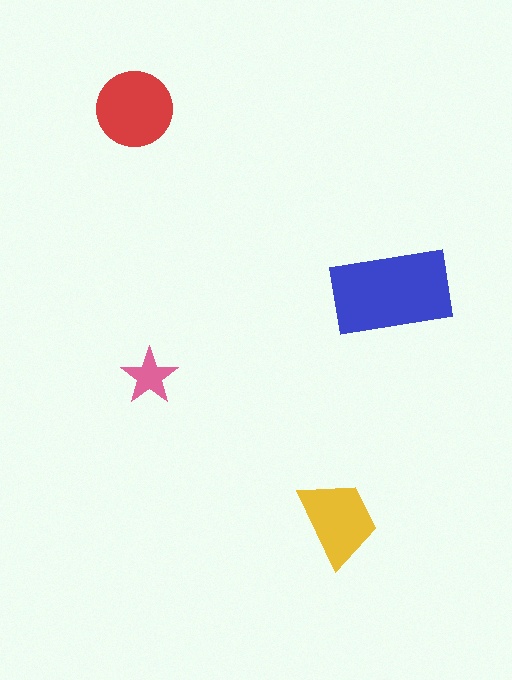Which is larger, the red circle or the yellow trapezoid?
The red circle.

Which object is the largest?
The blue rectangle.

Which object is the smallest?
The pink star.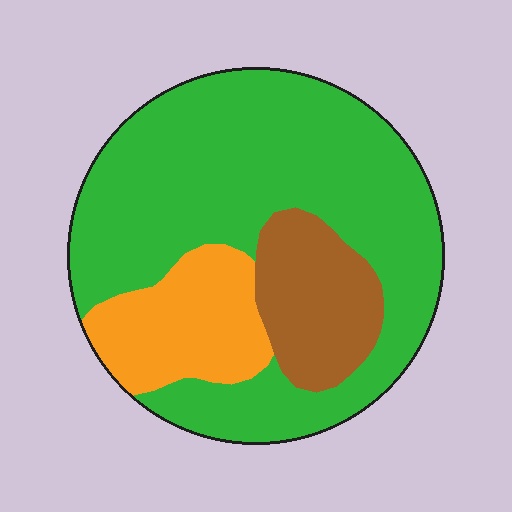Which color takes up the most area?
Green, at roughly 65%.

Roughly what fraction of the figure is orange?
Orange takes up less than a quarter of the figure.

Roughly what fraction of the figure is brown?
Brown covers 16% of the figure.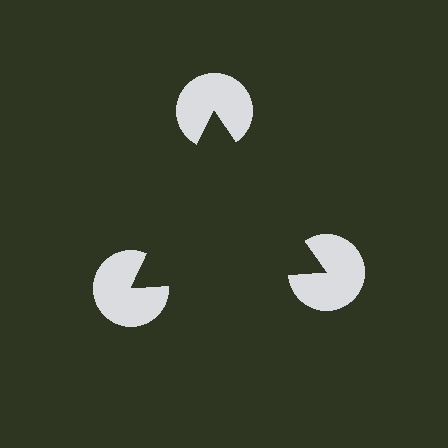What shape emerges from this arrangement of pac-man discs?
An illusory triangle — its edges are inferred from the aligned wedge cuts in the pac-man discs, not physically drawn.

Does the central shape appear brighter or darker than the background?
It typically appears slightly darker than the background, even though no actual brightness change is drawn.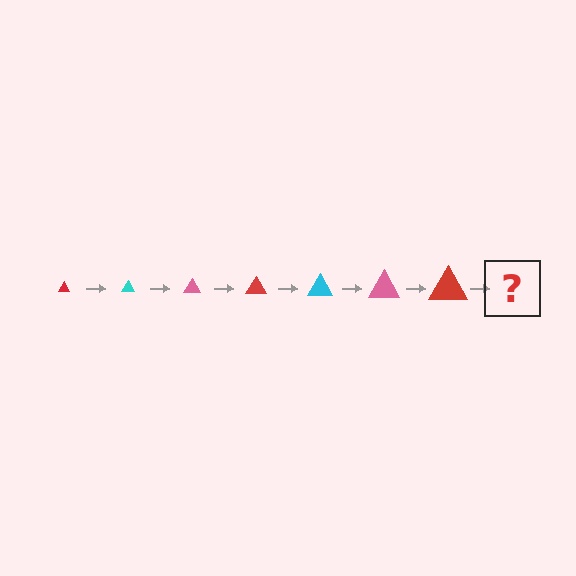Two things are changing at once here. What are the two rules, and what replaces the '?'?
The two rules are that the triangle grows larger each step and the color cycles through red, cyan, and pink. The '?' should be a cyan triangle, larger than the previous one.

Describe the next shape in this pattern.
It should be a cyan triangle, larger than the previous one.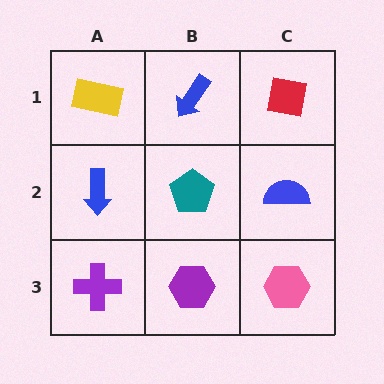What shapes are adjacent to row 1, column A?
A blue arrow (row 2, column A), a blue arrow (row 1, column B).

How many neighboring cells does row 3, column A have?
2.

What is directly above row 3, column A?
A blue arrow.